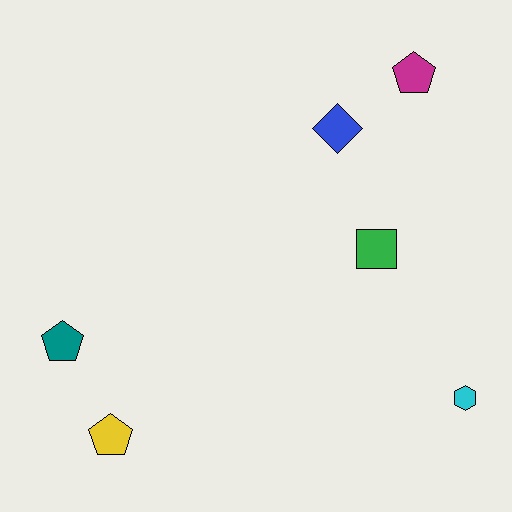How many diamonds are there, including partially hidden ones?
There is 1 diamond.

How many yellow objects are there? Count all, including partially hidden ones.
There is 1 yellow object.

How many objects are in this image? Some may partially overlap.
There are 6 objects.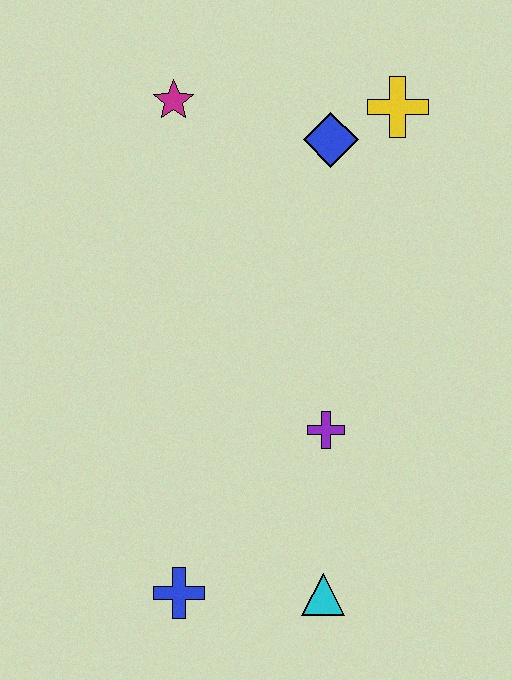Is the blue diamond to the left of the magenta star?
No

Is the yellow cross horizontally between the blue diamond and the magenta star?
No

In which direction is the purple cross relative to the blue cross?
The purple cross is above the blue cross.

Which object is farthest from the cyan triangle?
The magenta star is farthest from the cyan triangle.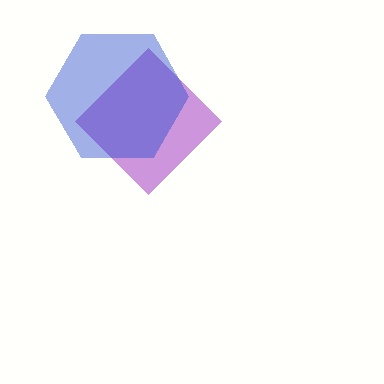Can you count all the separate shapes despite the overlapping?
Yes, there are 2 separate shapes.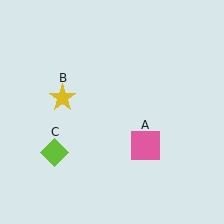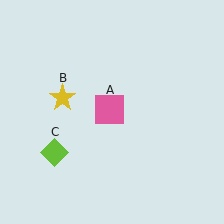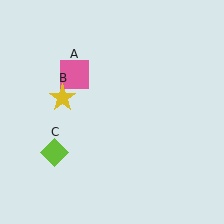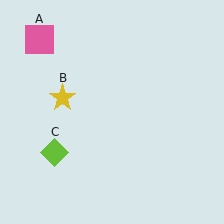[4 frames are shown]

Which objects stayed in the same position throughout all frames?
Yellow star (object B) and lime diamond (object C) remained stationary.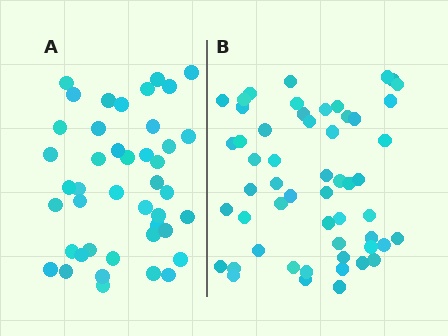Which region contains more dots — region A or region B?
Region B (the right region) has more dots.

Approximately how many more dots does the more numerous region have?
Region B has roughly 12 or so more dots than region A.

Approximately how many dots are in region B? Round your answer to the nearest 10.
About 50 dots. (The exact count is 54, which rounds to 50.)